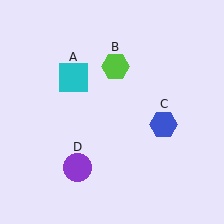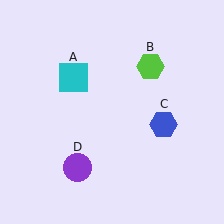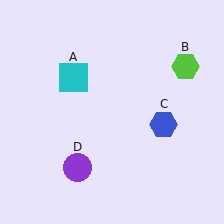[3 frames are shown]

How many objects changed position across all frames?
1 object changed position: lime hexagon (object B).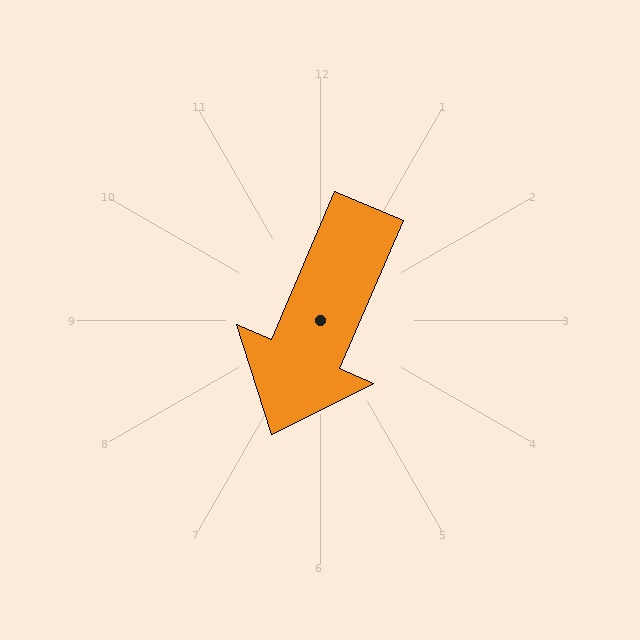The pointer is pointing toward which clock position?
Roughly 7 o'clock.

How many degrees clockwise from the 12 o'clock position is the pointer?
Approximately 203 degrees.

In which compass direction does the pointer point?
Southwest.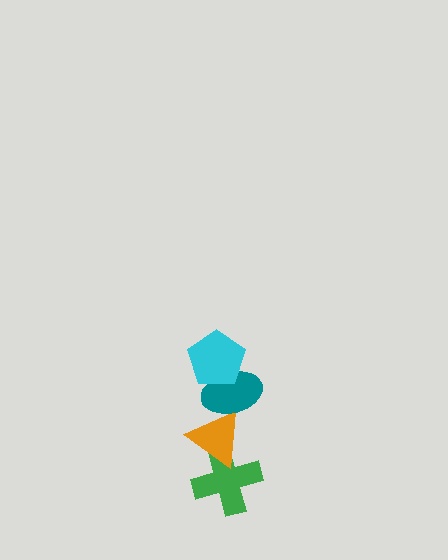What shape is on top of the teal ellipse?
The cyan pentagon is on top of the teal ellipse.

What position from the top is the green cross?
The green cross is 4th from the top.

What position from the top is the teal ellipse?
The teal ellipse is 2nd from the top.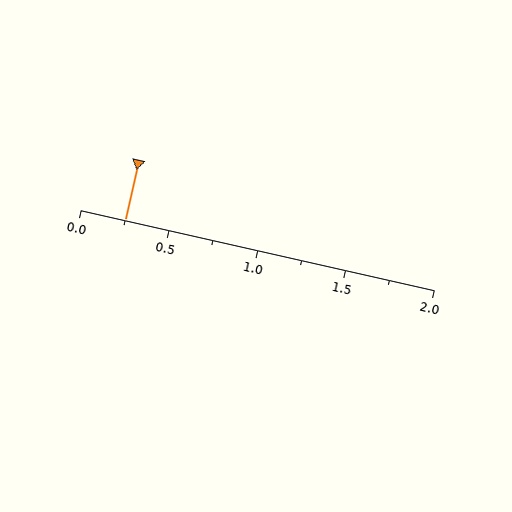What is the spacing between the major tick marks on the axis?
The major ticks are spaced 0.5 apart.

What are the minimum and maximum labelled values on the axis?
The axis runs from 0.0 to 2.0.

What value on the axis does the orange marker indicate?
The marker indicates approximately 0.25.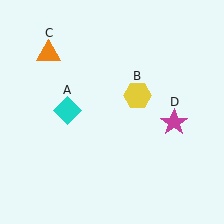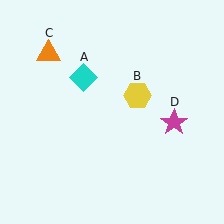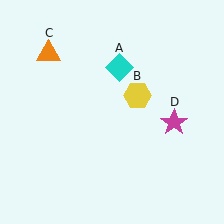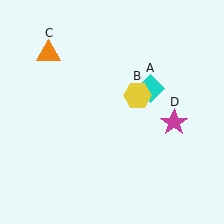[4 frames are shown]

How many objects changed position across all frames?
1 object changed position: cyan diamond (object A).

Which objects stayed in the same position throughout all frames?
Yellow hexagon (object B) and orange triangle (object C) and magenta star (object D) remained stationary.